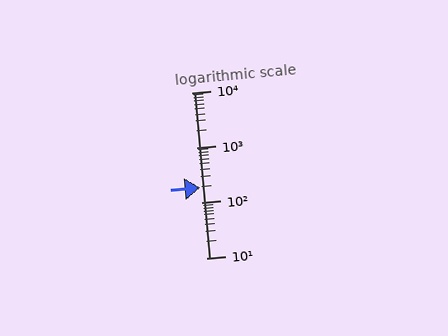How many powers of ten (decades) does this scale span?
The scale spans 3 decades, from 10 to 10000.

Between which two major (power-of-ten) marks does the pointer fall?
The pointer is between 100 and 1000.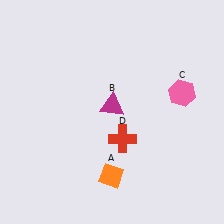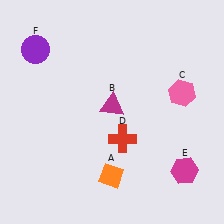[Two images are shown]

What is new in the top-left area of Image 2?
A purple circle (F) was added in the top-left area of Image 2.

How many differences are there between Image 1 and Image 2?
There are 2 differences between the two images.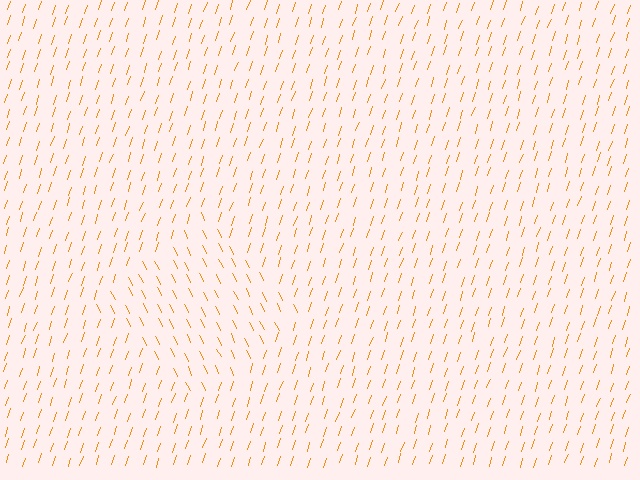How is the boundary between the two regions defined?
The boundary is defined purely by a change in line orientation (approximately 45 degrees difference). All lines are the same color and thickness.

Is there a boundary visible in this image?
Yes, there is a texture boundary formed by a change in line orientation.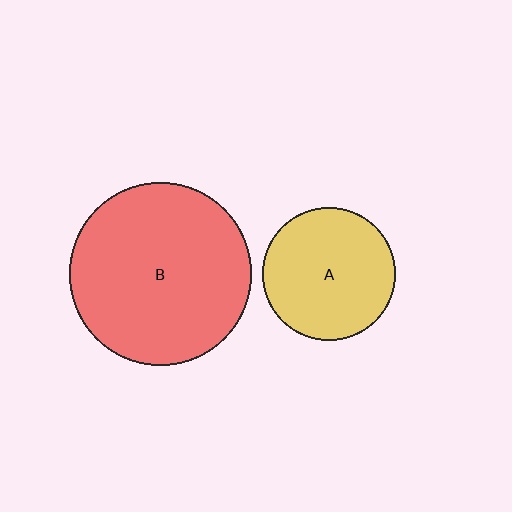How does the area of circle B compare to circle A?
Approximately 1.9 times.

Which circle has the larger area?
Circle B (red).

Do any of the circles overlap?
No, none of the circles overlap.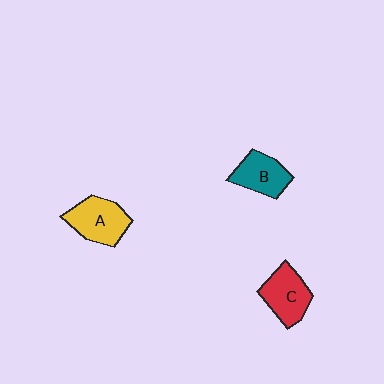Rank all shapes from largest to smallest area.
From largest to smallest: A (yellow), C (red), B (teal).